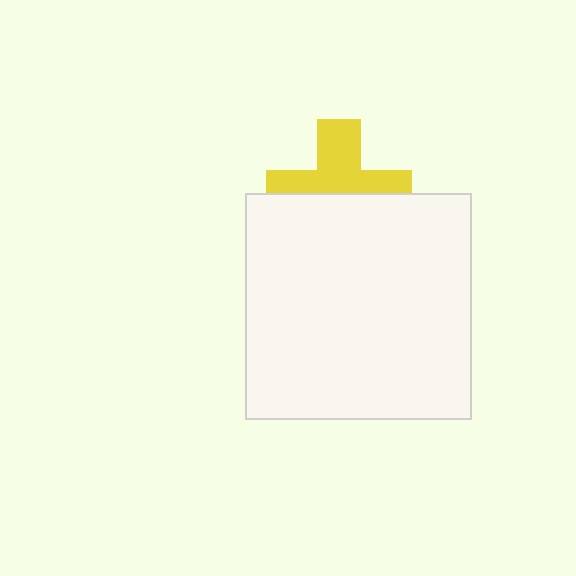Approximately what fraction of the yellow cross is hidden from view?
Roughly 48% of the yellow cross is hidden behind the white square.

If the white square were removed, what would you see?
You would see the complete yellow cross.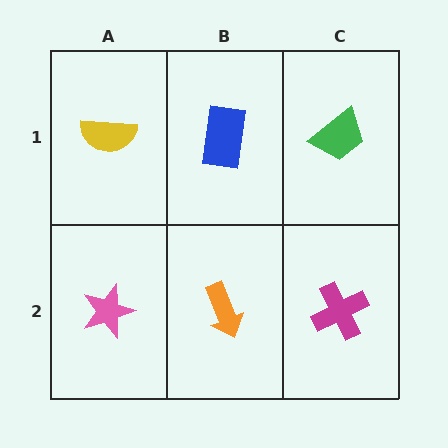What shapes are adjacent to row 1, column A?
A pink star (row 2, column A), a blue rectangle (row 1, column B).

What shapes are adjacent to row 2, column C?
A green trapezoid (row 1, column C), an orange arrow (row 2, column B).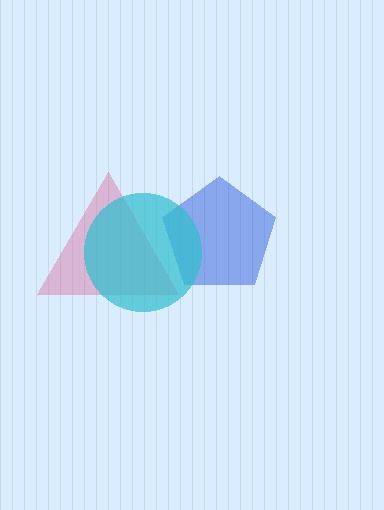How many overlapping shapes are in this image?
There are 3 overlapping shapes in the image.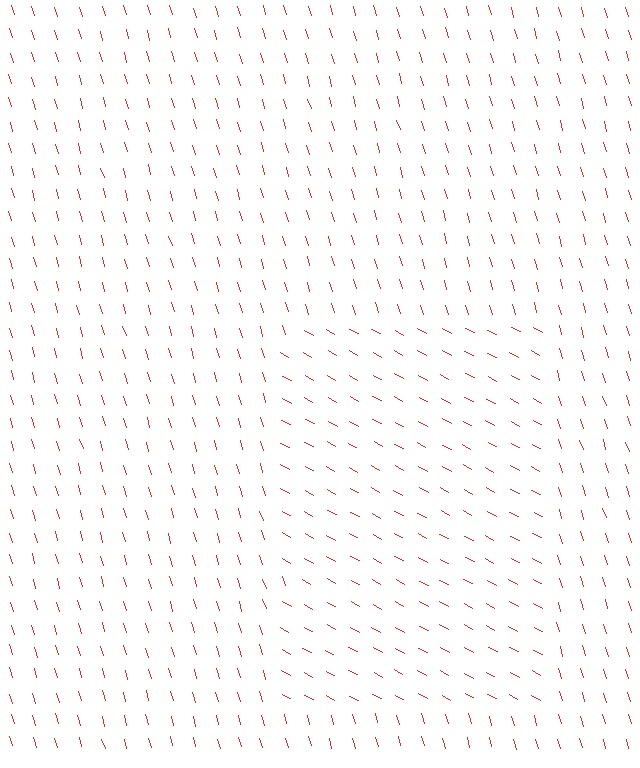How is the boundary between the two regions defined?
The boundary is defined purely by a change in line orientation (approximately 45 degrees difference). All lines are the same color and thickness.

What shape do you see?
I see a rectangle.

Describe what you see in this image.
The image is filled with small red line segments. A rectangle region in the image has lines oriented differently from the surrounding lines, creating a visible texture boundary.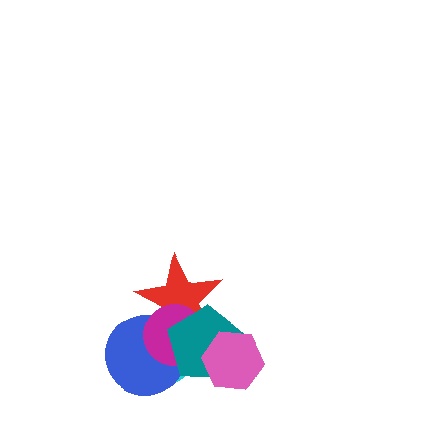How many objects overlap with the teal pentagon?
5 objects overlap with the teal pentagon.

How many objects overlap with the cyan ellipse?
5 objects overlap with the cyan ellipse.